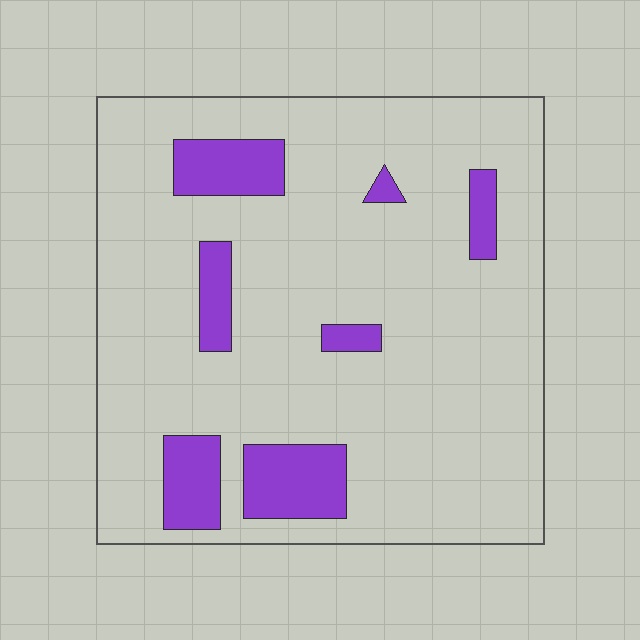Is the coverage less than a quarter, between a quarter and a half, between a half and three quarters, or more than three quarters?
Less than a quarter.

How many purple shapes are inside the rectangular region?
7.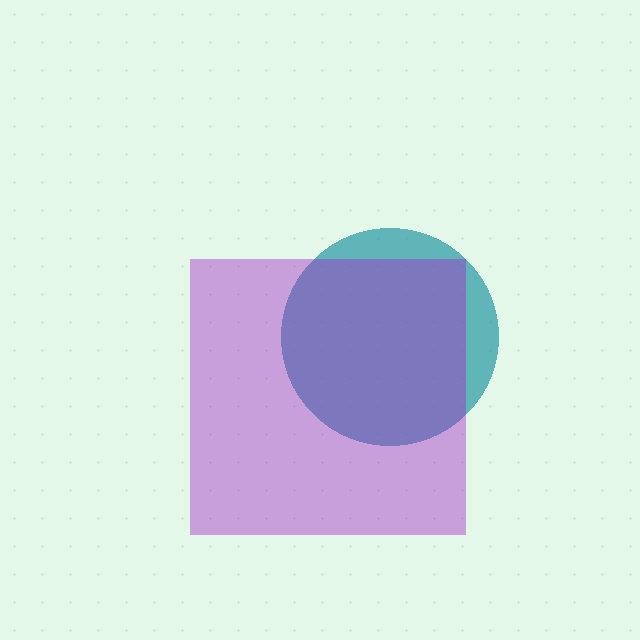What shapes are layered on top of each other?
The layered shapes are: a teal circle, a purple square.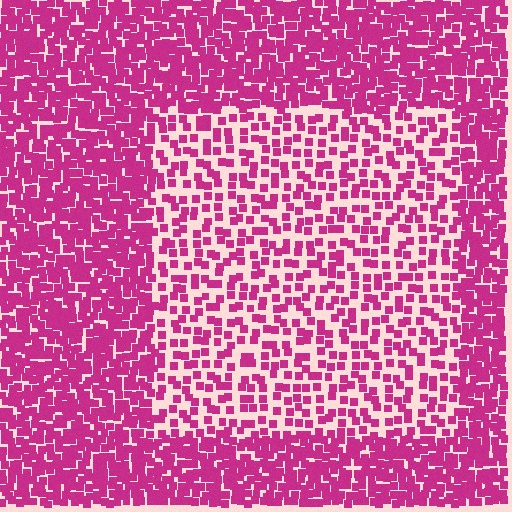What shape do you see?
I see a rectangle.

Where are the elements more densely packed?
The elements are more densely packed outside the rectangle boundary.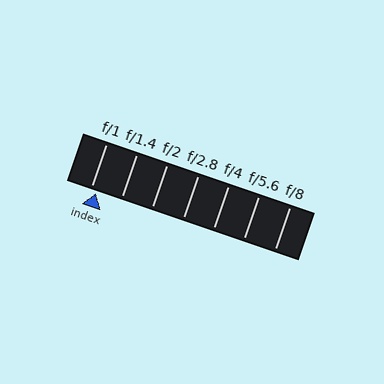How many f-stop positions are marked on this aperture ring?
There are 7 f-stop positions marked.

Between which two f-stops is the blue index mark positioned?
The index mark is between f/1 and f/1.4.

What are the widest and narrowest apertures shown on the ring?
The widest aperture shown is f/1 and the narrowest is f/8.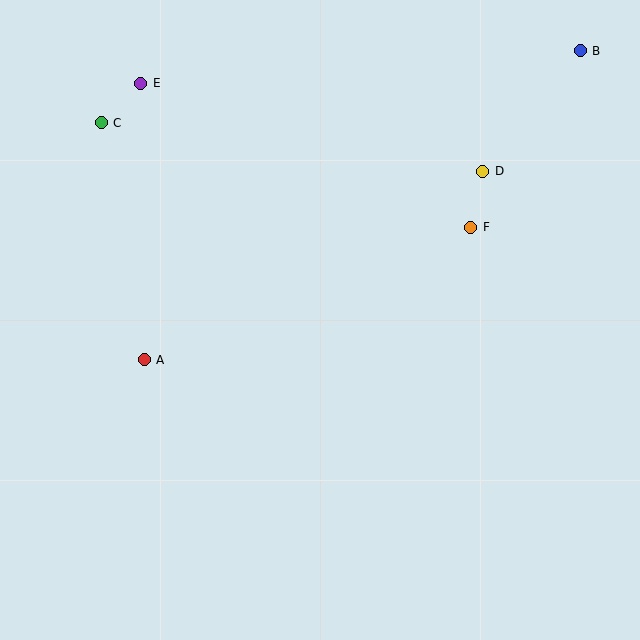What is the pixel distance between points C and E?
The distance between C and E is 56 pixels.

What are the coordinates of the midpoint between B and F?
The midpoint between B and F is at (525, 139).